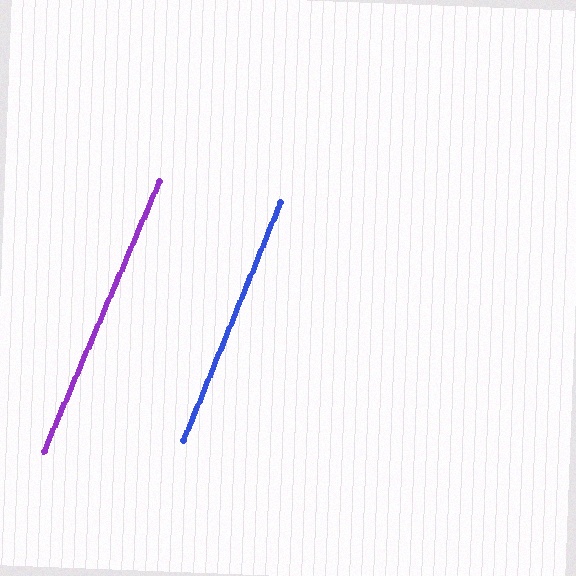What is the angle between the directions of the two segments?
Approximately 1 degree.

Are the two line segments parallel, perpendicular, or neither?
Parallel — their directions differ by only 0.9°.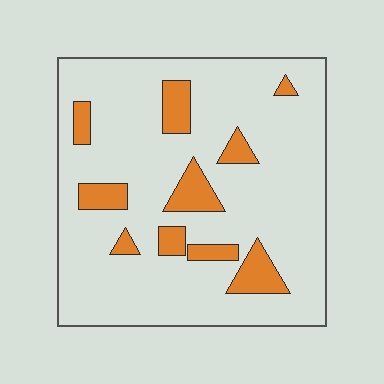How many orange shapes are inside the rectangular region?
10.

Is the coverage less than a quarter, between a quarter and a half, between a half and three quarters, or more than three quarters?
Less than a quarter.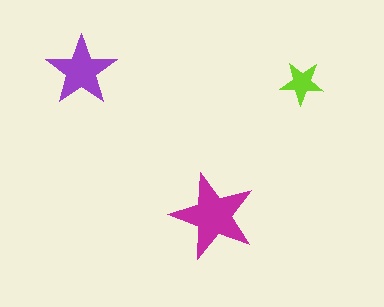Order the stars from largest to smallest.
the magenta one, the purple one, the lime one.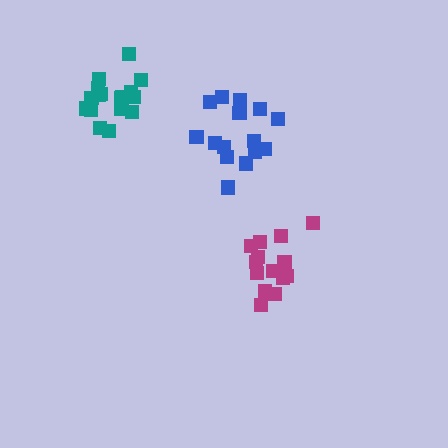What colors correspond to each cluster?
The clusters are colored: magenta, blue, teal.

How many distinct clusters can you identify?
There are 3 distinct clusters.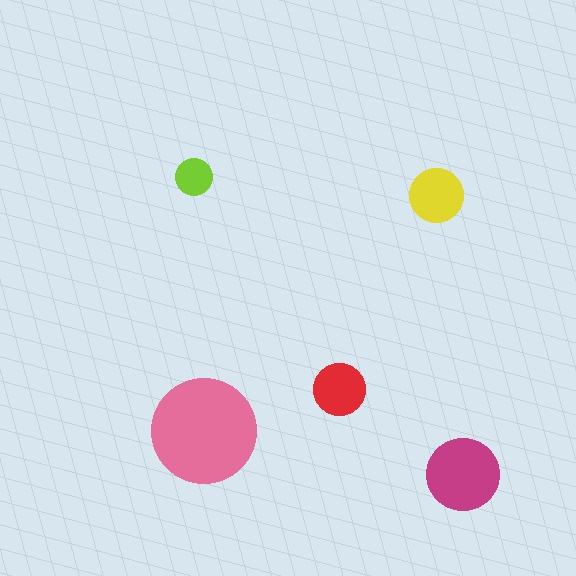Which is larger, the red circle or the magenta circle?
The magenta one.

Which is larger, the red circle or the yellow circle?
The yellow one.